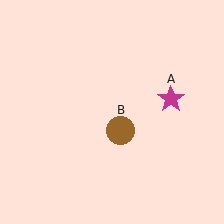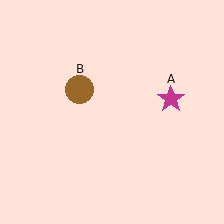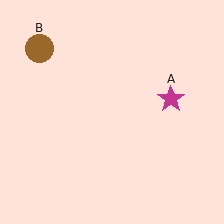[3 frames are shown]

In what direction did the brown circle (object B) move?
The brown circle (object B) moved up and to the left.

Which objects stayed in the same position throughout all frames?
Magenta star (object A) remained stationary.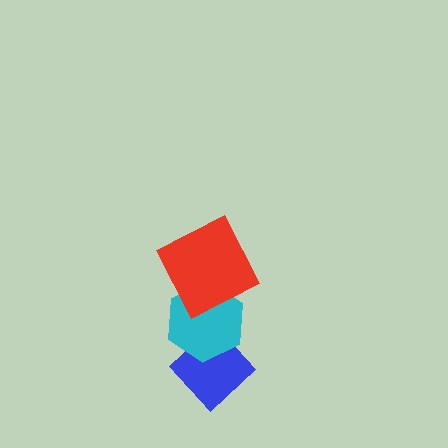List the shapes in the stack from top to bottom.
From top to bottom: the red square, the cyan hexagon, the blue diamond.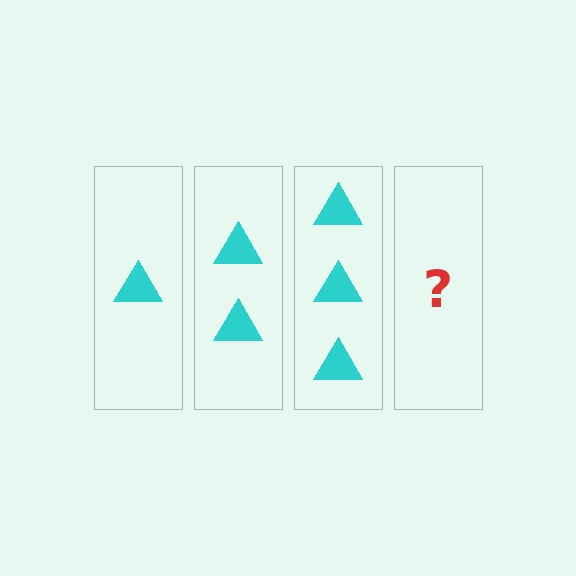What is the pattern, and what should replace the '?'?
The pattern is that each step adds one more triangle. The '?' should be 4 triangles.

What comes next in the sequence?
The next element should be 4 triangles.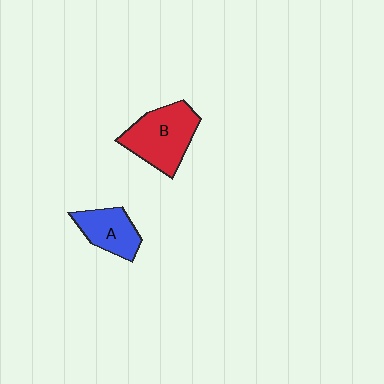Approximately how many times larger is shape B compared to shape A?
Approximately 1.5 times.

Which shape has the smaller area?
Shape A (blue).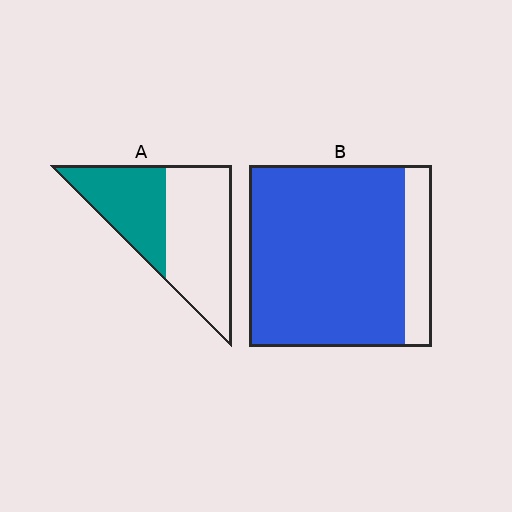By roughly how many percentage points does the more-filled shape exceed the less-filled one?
By roughly 45 percentage points (B over A).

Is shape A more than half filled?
No.